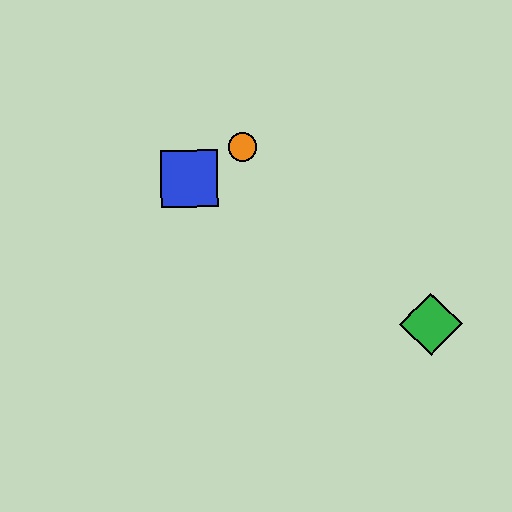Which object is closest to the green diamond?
The orange circle is closest to the green diamond.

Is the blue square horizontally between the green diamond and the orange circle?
No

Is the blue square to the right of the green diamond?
No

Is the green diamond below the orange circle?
Yes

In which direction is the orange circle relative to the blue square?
The orange circle is to the right of the blue square.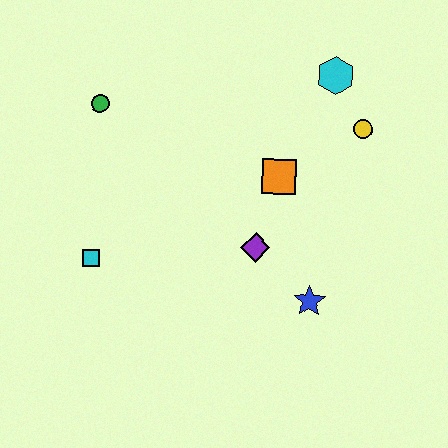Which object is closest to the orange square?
The purple diamond is closest to the orange square.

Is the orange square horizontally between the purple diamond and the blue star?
Yes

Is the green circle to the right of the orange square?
No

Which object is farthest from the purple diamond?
The green circle is farthest from the purple diamond.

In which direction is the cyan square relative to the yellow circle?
The cyan square is to the left of the yellow circle.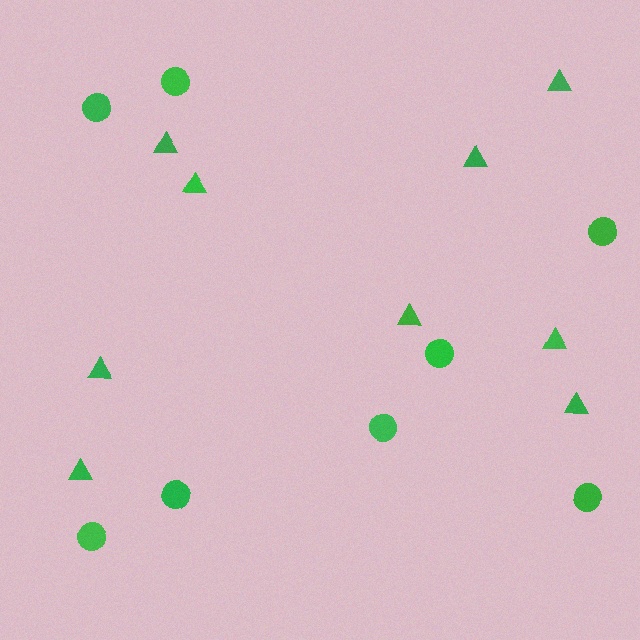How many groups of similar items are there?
There are 2 groups: one group of circles (8) and one group of triangles (9).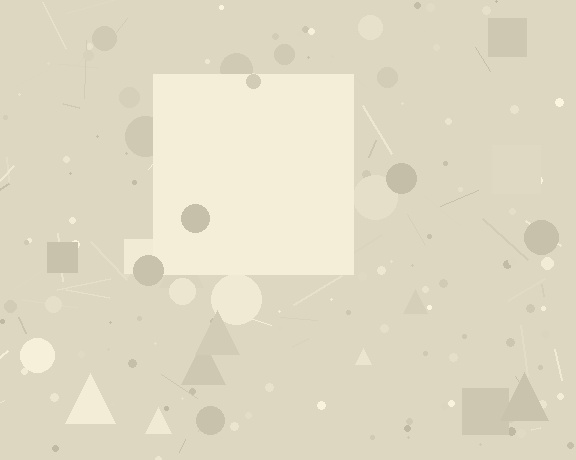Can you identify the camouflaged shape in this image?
The camouflaged shape is a square.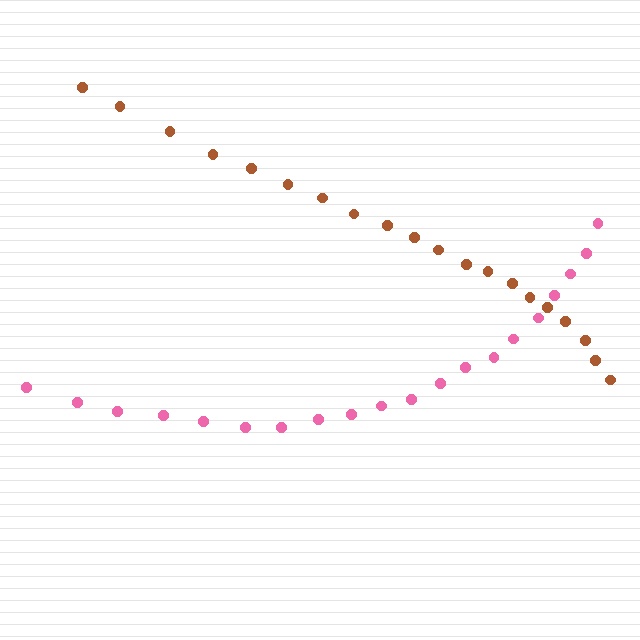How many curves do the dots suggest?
There are 2 distinct paths.